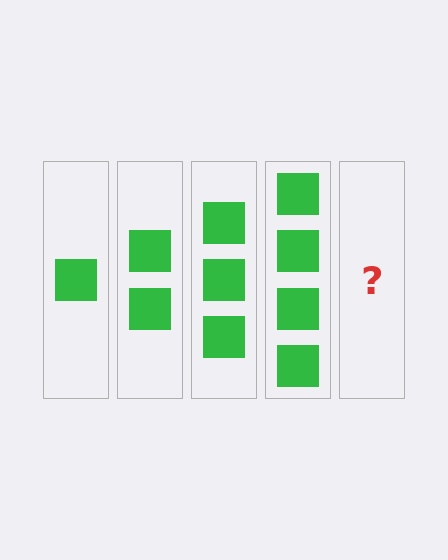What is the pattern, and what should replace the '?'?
The pattern is that each step adds one more square. The '?' should be 5 squares.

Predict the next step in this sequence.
The next step is 5 squares.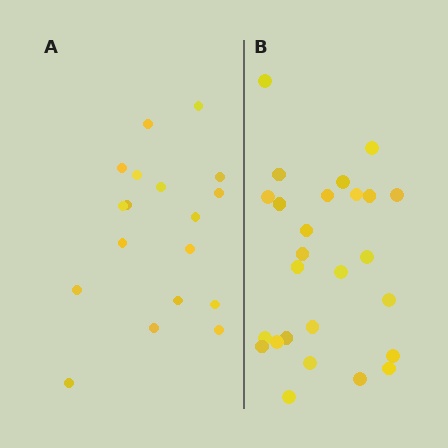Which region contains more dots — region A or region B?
Region B (the right region) has more dots.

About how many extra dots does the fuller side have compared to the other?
Region B has roughly 8 or so more dots than region A.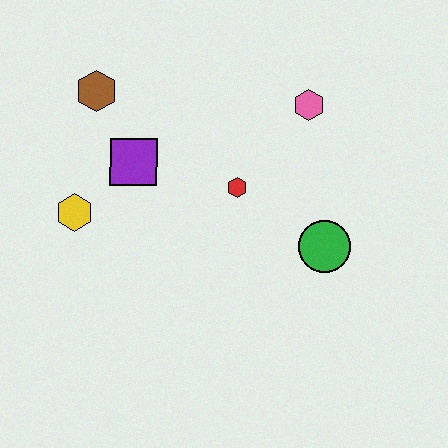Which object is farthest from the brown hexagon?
The green circle is farthest from the brown hexagon.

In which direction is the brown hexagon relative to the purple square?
The brown hexagon is above the purple square.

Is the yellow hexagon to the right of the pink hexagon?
No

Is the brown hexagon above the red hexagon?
Yes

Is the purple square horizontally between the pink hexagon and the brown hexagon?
Yes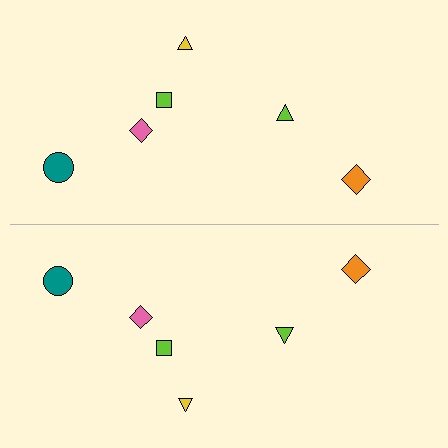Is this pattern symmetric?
Yes, this pattern has bilateral (reflection) symmetry.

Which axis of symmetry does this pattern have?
The pattern has a horizontal axis of symmetry running through the center of the image.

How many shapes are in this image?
There are 12 shapes in this image.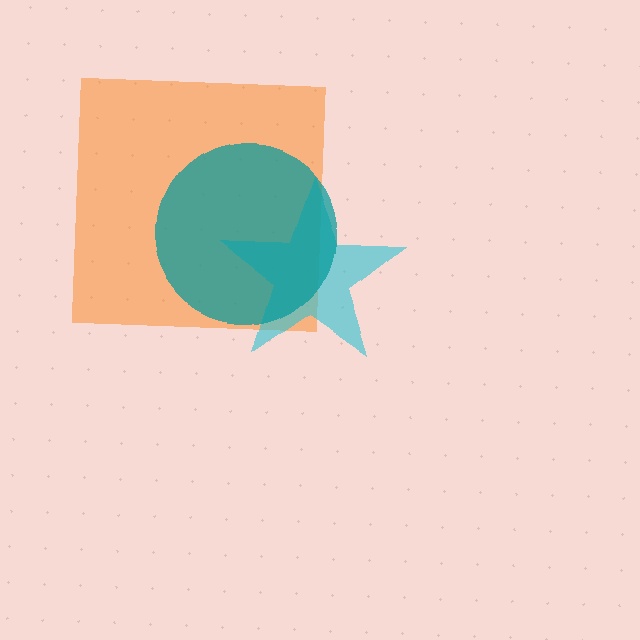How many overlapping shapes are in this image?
There are 3 overlapping shapes in the image.